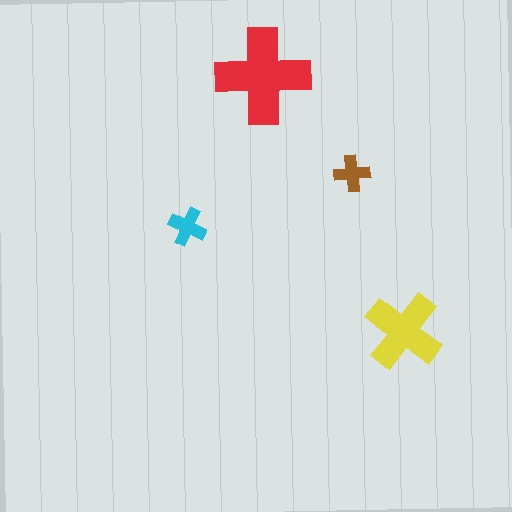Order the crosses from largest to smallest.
the red one, the yellow one, the cyan one, the brown one.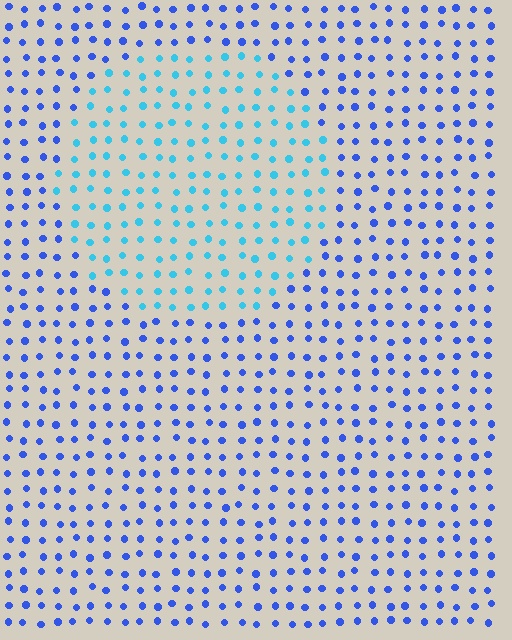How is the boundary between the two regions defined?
The boundary is defined purely by a slight shift in hue (about 38 degrees). Spacing, size, and orientation are identical on both sides.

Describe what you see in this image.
The image is filled with small blue elements in a uniform arrangement. A circle-shaped region is visible where the elements are tinted to a slightly different hue, forming a subtle color boundary.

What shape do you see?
I see a circle.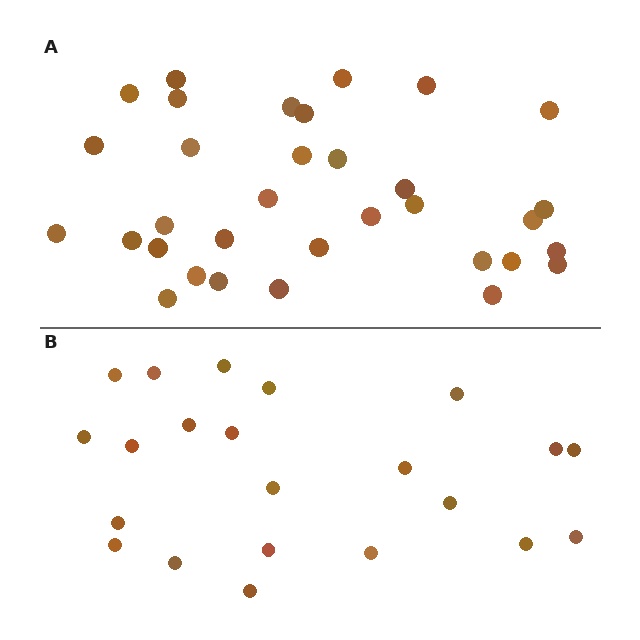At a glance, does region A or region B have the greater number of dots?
Region A (the top region) has more dots.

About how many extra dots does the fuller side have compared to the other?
Region A has roughly 12 or so more dots than region B.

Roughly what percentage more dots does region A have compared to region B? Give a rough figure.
About 50% more.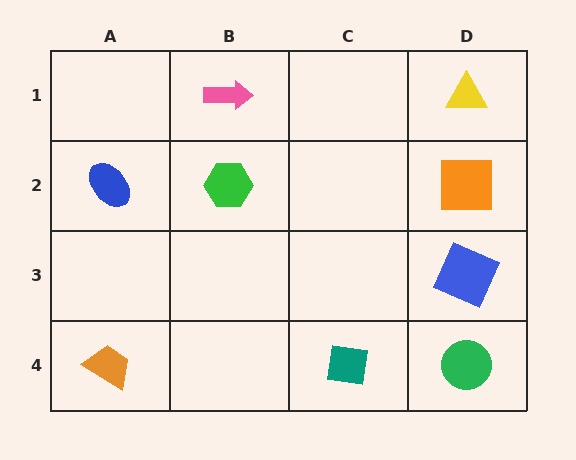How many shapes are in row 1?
2 shapes.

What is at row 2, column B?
A green hexagon.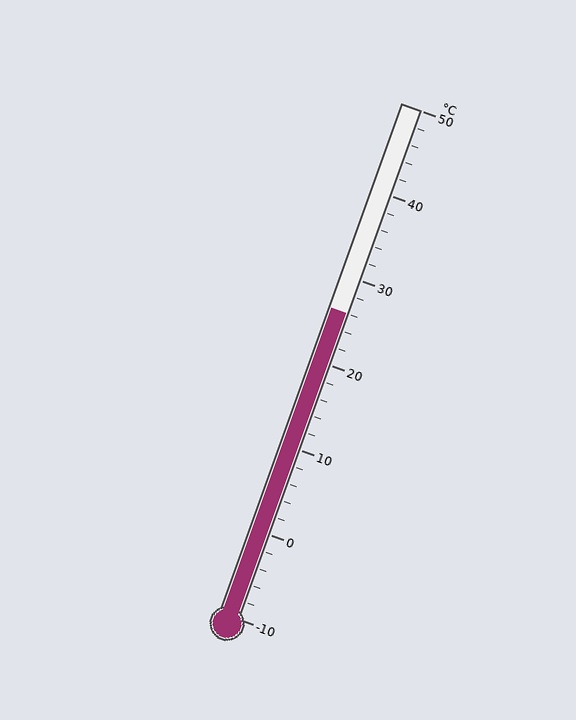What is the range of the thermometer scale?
The thermometer scale ranges from -10°C to 50°C.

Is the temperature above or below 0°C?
The temperature is above 0°C.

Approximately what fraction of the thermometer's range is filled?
The thermometer is filled to approximately 60% of its range.